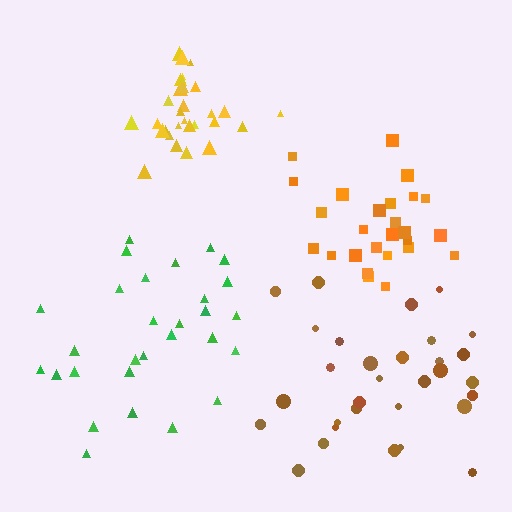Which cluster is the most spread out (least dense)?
Green.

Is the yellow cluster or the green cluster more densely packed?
Yellow.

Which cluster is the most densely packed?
Yellow.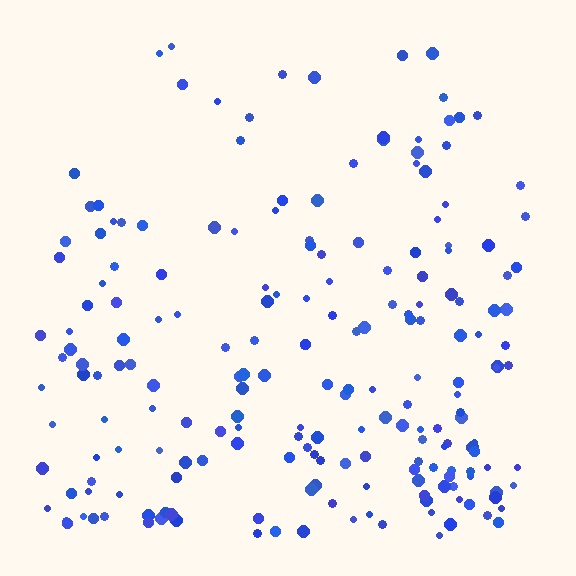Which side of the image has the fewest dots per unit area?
The top.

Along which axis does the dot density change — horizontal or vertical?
Vertical.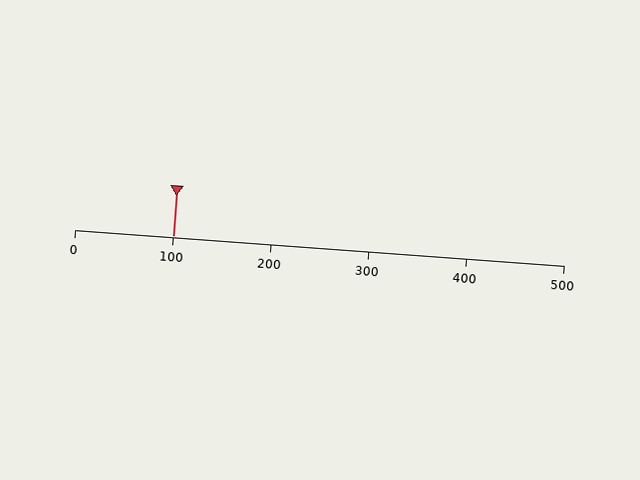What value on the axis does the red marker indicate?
The marker indicates approximately 100.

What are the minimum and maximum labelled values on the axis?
The axis runs from 0 to 500.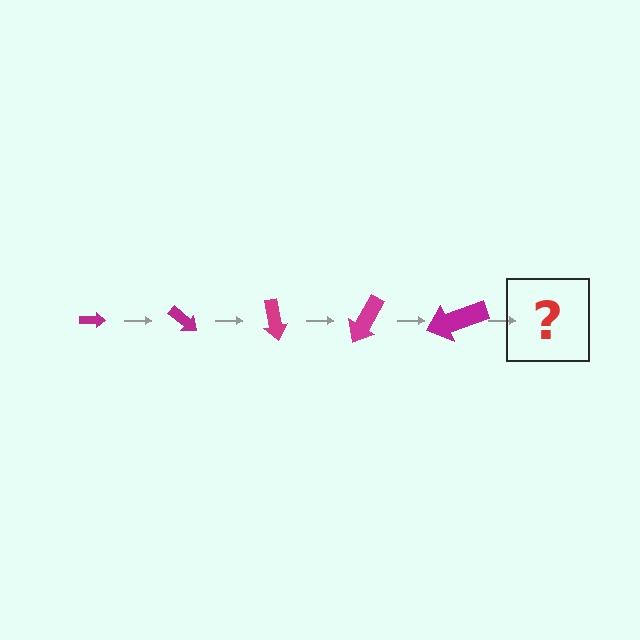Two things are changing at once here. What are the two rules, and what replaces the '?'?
The two rules are that the arrow grows larger each step and it rotates 40 degrees each step. The '?' should be an arrow, larger than the previous one and rotated 200 degrees from the start.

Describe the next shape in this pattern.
It should be an arrow, larger than the previous one and rotated 200 degrees from the start.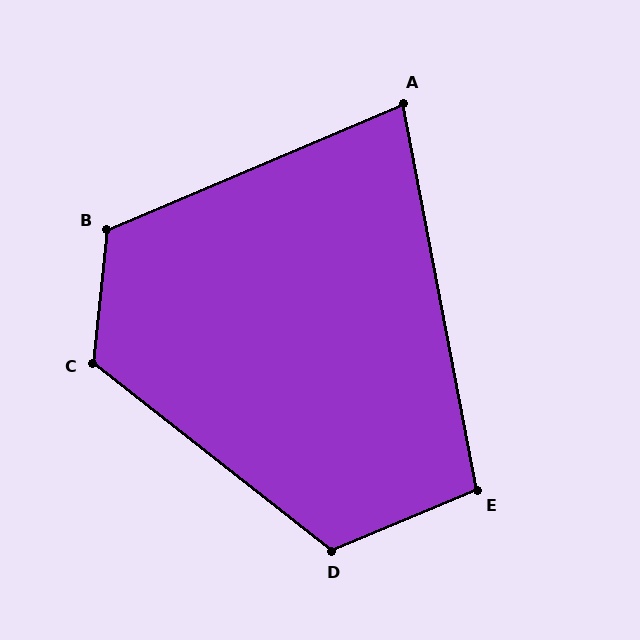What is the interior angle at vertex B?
Approximately 119 degrees (obtuse).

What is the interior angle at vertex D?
Approximately 119 degrees (obtuse).